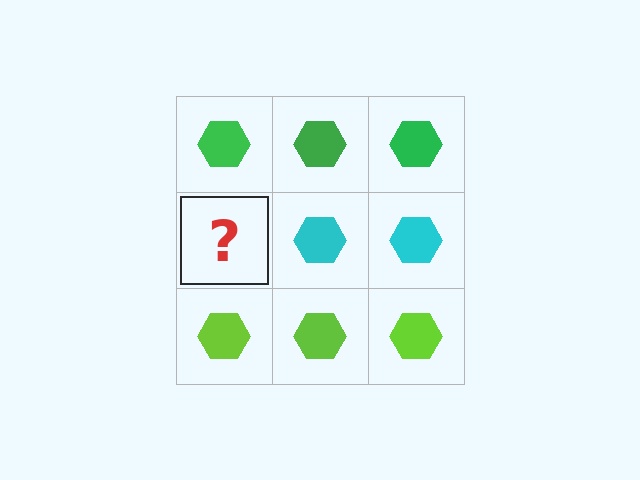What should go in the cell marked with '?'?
The missing cell should contain a cyan hexagon.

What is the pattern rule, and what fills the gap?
The rule is that each row has a consistent color. The gap should be filled with a cyan hexagon.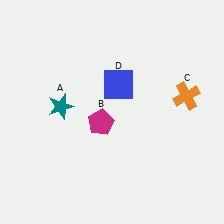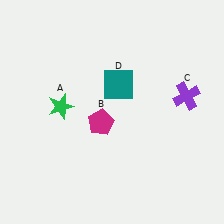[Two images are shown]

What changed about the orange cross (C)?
In Image 1, C is orange. In Image 2, it changed to purple.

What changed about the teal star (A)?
In Image 1, A is teal. In Image 2, it changed to green.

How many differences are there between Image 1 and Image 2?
There are 3 differences between the two images.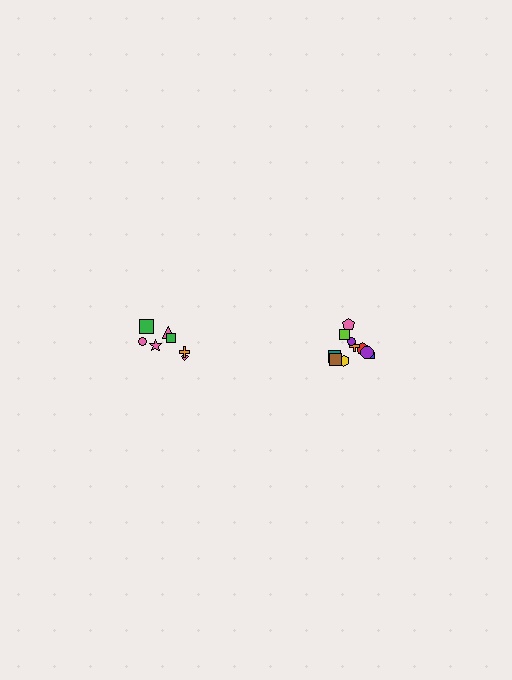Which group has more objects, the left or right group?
The right group.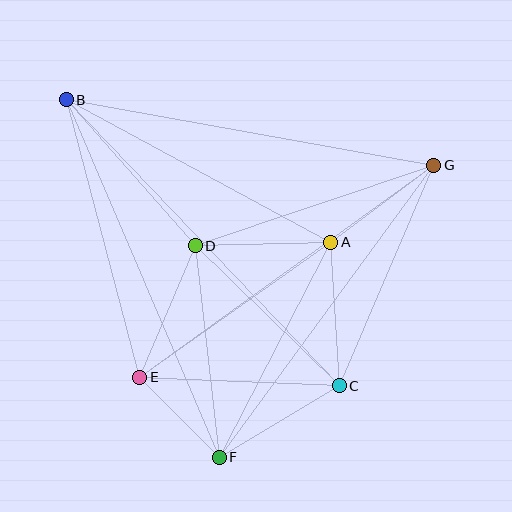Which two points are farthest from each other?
Points B and C are farthest from each other.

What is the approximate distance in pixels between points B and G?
The distance between B and G is approximately 373 pixels.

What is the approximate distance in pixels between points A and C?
The distance between A and C is approximately 144 pixels.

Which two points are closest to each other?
Points E and F are closest to each other.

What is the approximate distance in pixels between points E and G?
The distance between E and G is approximately 363 pixels.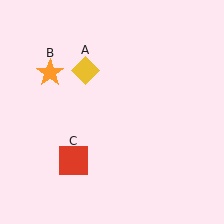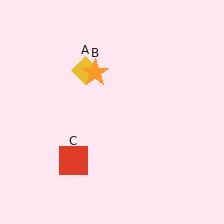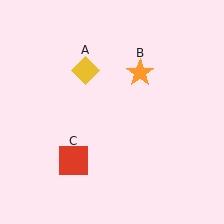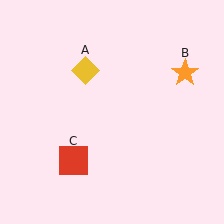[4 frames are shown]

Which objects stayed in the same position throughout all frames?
Yellow diamond (object A) and red square (object C) remained stationary.